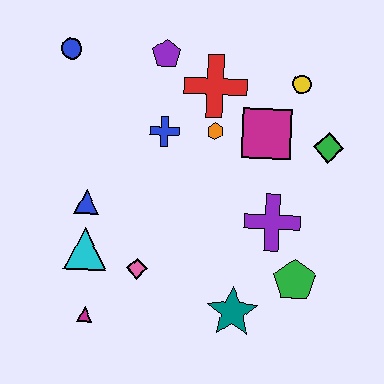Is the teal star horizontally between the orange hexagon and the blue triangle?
No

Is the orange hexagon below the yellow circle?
Yes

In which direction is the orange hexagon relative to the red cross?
The orange hexagon is below the red cross.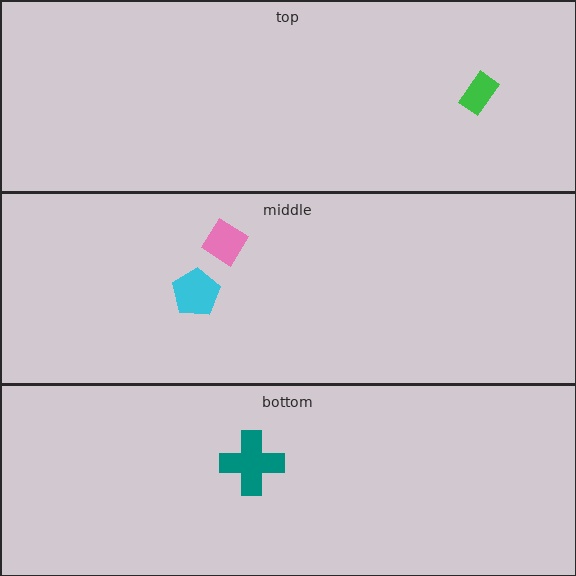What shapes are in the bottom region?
The teal cross.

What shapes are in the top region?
The green rectangle.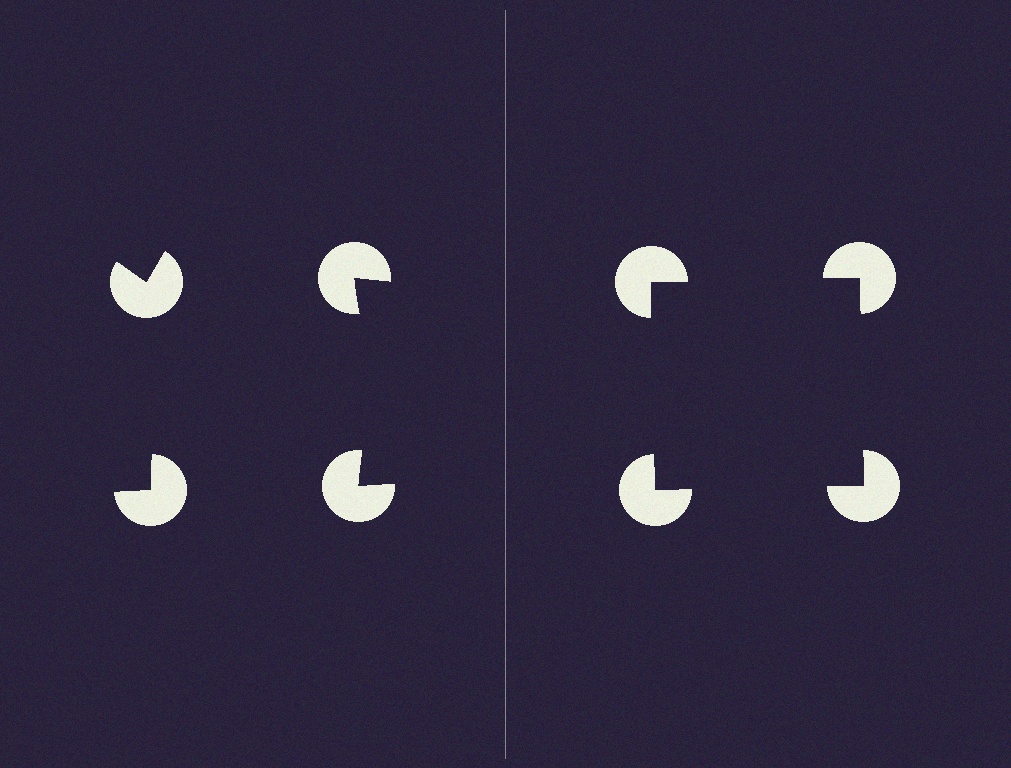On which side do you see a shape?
An illusory square appears on the right side. On the left side the wedge cuts are rotated, so no coherent shape forms.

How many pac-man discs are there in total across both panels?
8 — 4 on each side.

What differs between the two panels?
The pac-man discs are positioned identically on both sides; only the wedge orientations differ. On the right they align to a square; on the left they are misaligned.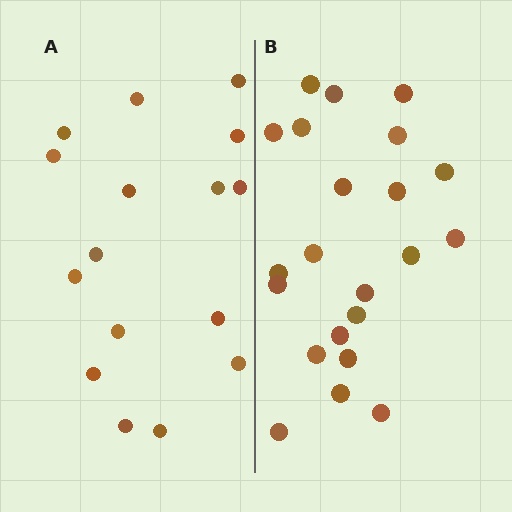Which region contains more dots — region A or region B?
Region B (the right region) has more dots.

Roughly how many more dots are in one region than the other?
Region B has about 6 more dots than region A.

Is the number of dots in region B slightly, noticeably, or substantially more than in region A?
Region B has noticeably more, but not dramatically so. The ratio is roughly 1.4 to 1.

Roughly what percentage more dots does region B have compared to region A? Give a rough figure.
About 40% more.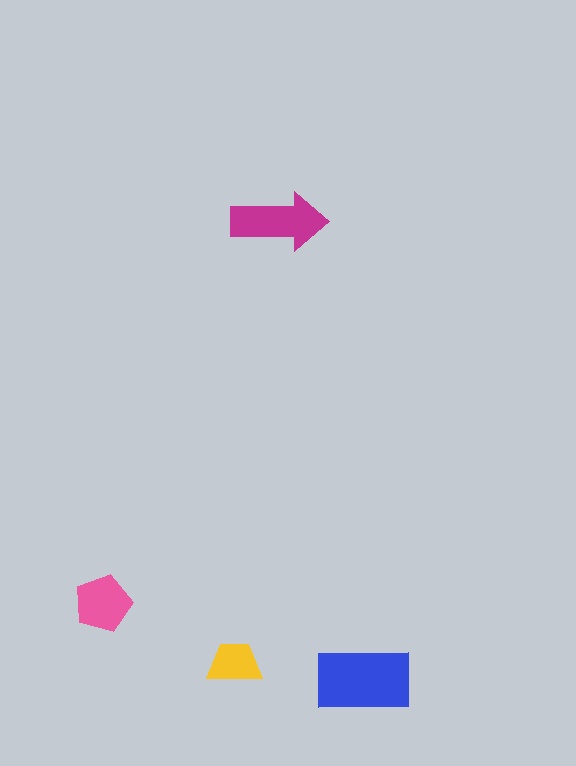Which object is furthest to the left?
The pink pentagon is leftmost.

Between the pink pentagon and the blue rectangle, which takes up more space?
The blue rectangle.